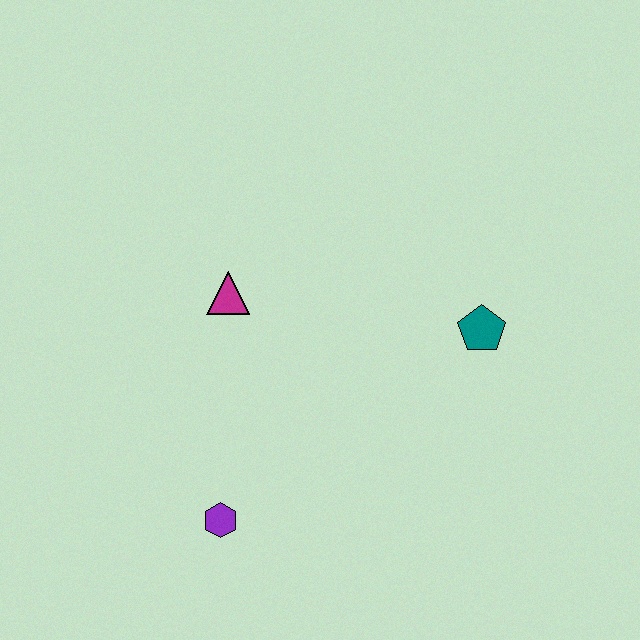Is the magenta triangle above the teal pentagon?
Yes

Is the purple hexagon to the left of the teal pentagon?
Yes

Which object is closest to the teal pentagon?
The magenta triangle is closest to the teal pentagon.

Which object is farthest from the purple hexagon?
The teal pentagon is farthest from the purple hexagon.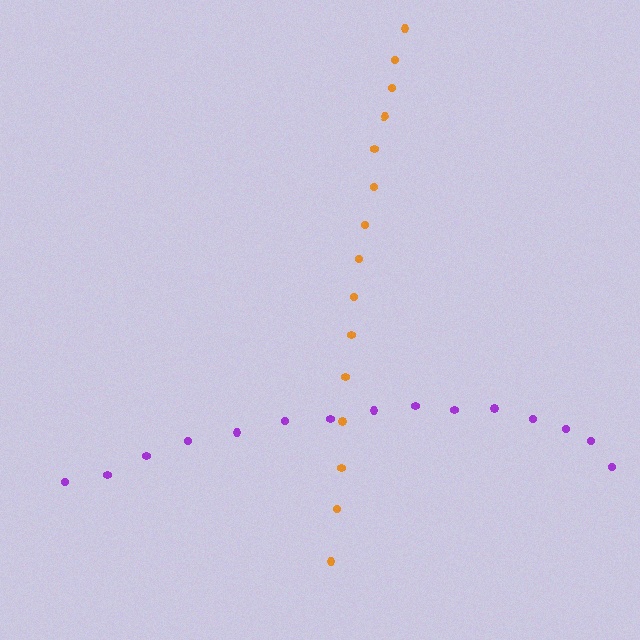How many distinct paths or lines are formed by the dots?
There are 2 distinct paths.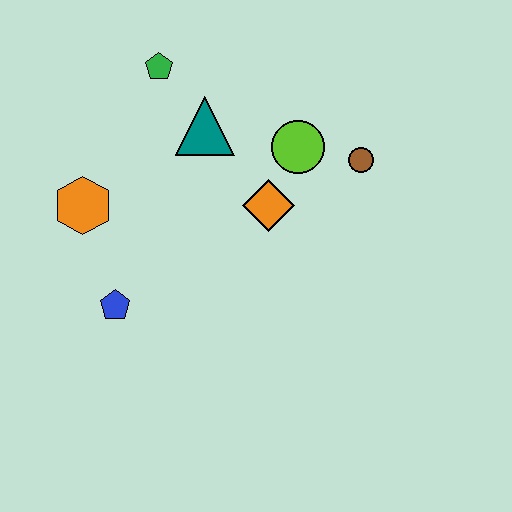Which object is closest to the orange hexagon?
The blue pentagon is closest to the orange hexagon.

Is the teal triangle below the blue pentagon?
No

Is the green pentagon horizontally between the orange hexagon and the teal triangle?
Yes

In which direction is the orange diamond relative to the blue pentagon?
The orange diamond is to the right of the blue pentagon.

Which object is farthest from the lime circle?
The blue pentagon is farthest from the lime circle.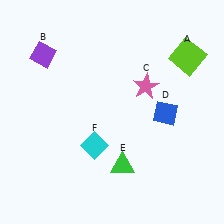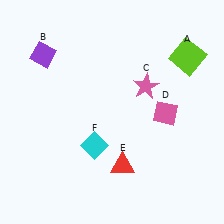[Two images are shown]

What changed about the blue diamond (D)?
In Image 1, D is blue. In Image 2, it changed to pink.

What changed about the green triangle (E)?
In Image 1, E is green. In Image 2, it changed to red.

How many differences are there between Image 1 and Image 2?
There are 2 differences between the two images.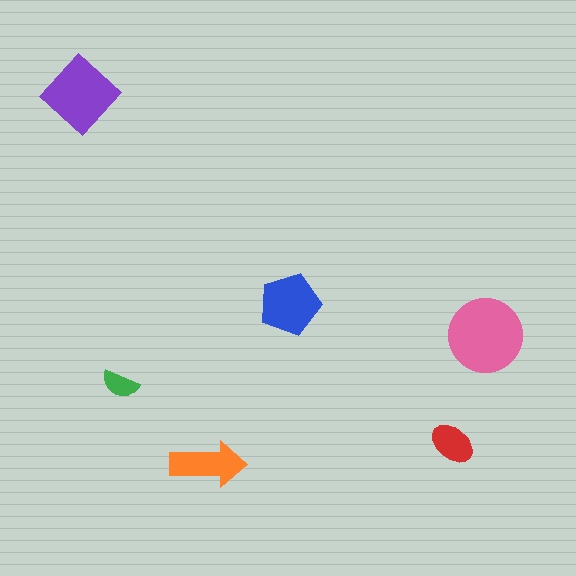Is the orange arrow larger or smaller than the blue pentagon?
Smaller.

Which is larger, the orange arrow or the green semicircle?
The orange arrow.